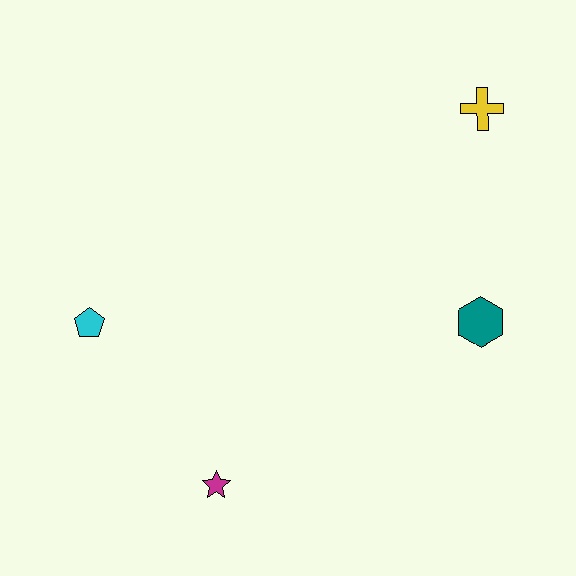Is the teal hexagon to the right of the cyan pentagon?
Yes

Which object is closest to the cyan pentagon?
The magenta star is closest to the cyan pentagon.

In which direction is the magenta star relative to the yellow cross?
The magenta star is below the yellow cross.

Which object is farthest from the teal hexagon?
The cyan pentagon is farthest from the teal hexagon.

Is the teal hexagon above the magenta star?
Yes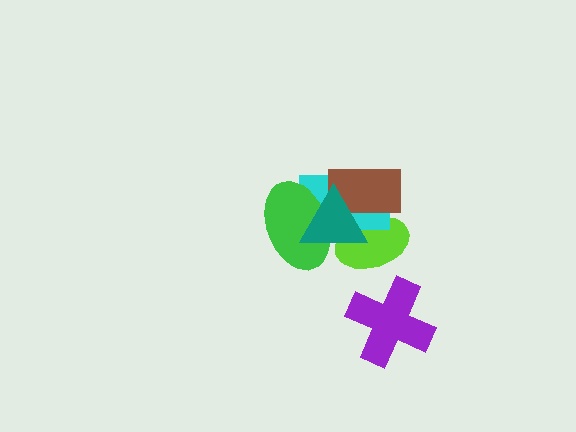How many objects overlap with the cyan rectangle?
4 objects overlap with the cyan rectangle.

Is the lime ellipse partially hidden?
Yes, it is partially covered by another shape.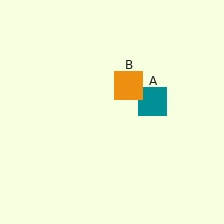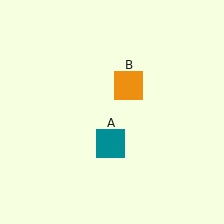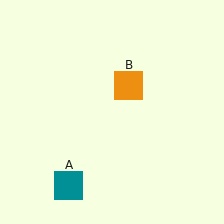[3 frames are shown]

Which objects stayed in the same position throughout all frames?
Orange square (object B) remained stationary.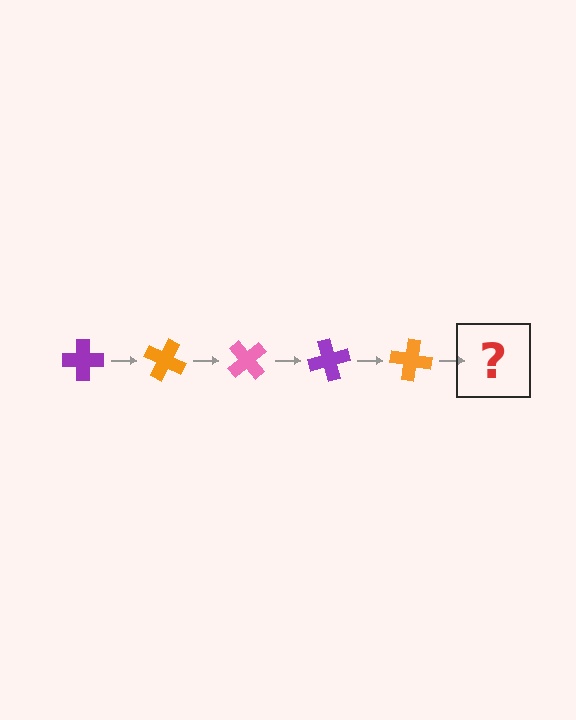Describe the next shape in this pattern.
It should be a pink cross, rotated 125 degrees from the start.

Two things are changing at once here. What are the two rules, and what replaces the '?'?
The two rules are that it rotates 25 degrees each step and the color cycles through purple, orange, and pink. The '?' should be a pink cross, rotated 125 degrees from the start.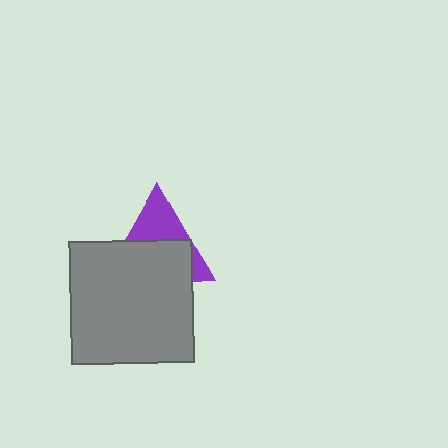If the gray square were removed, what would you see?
You would see the complete purple triangle.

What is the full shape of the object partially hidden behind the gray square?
The partially hidden object is a purple triangle.